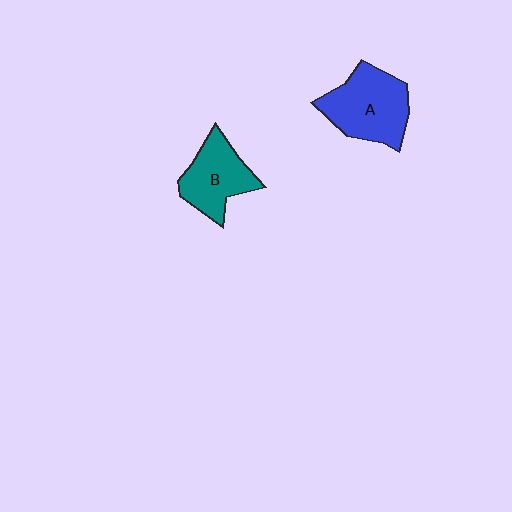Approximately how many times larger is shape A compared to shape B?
Approximately 1.3 times.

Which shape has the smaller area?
Shape B (teal).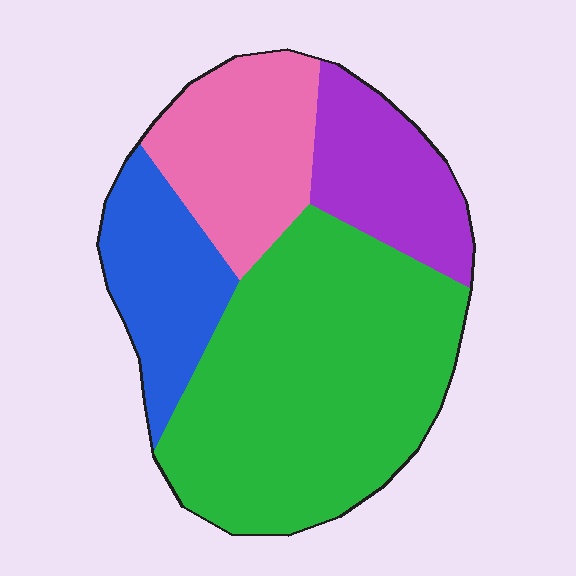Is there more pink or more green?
Green.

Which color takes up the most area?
Green, at roughly 50%.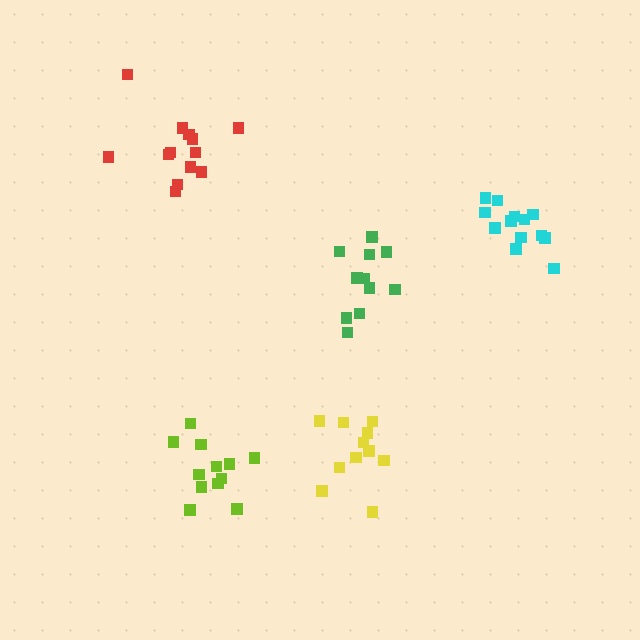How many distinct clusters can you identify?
There are 5 distinct clusters.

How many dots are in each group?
Group 1: 14 dots, Group 2: 12 dots, Group 3: 11 dots, Group 4: 11 dots, Group 5: 13 dots (61 total).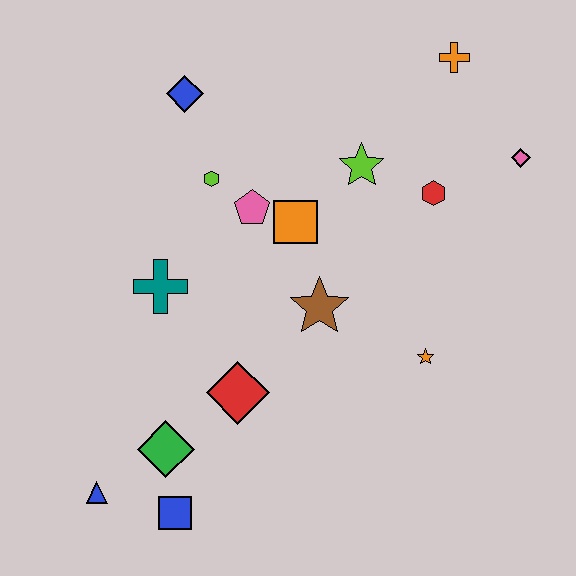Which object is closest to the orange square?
The pink pentagon is closest to the orange square.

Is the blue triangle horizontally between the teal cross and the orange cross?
No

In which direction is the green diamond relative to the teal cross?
The green diamond is below the teal cross.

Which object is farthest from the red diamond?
The orange cross is farthest from the red diamond.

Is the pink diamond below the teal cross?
No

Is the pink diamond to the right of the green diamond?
Yes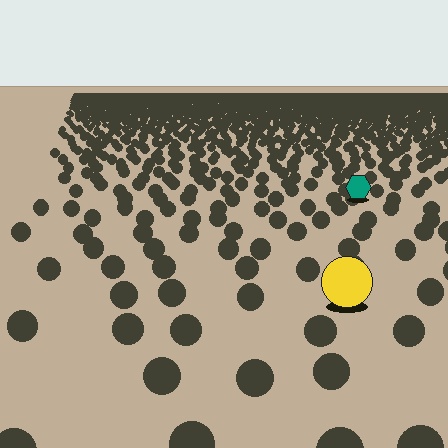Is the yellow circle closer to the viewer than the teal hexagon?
Yes. The yellow circle is closer — you can tell from the texture gradient: the ground texture is coarser near it.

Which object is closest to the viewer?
The yellow circle is closest. The texture marks near it are larger and more spread out.